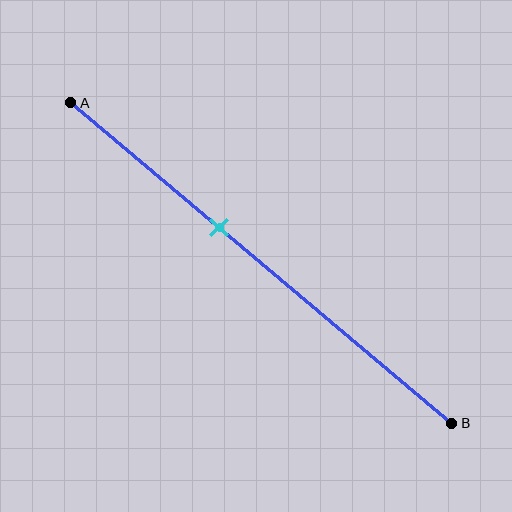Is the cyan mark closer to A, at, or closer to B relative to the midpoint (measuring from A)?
The cyan mark is closer to point A than the midpoint of segment AB.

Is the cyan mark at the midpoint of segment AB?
No, the mark is at about 40% from A, not at the 50% midpoint.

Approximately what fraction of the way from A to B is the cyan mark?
The cyan mark is approximately 40% of the way from A to B.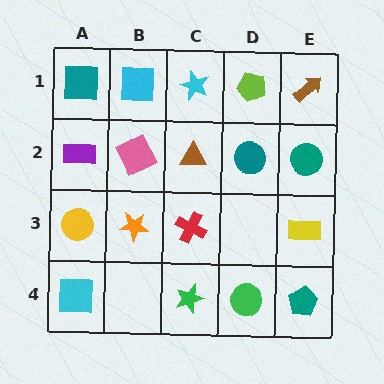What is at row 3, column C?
A red cross.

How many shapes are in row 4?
4 shapes.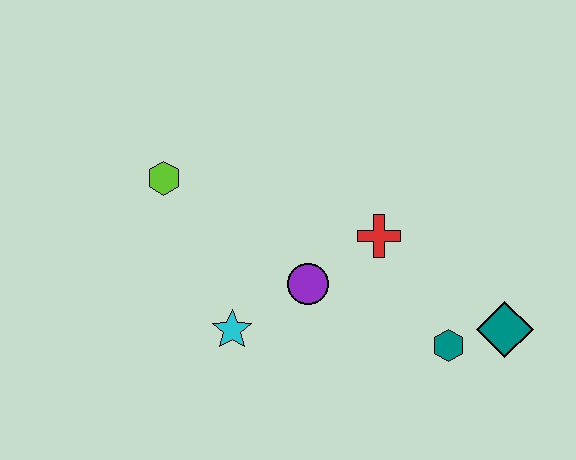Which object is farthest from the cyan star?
The teal diamond is farthest from the cyan star.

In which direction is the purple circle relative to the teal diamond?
The purple circle is to the left of the teal diamond.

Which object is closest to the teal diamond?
The teal hexagon is closest to the teal diamond.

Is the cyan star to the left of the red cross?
Yes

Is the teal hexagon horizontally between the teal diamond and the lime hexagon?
Yes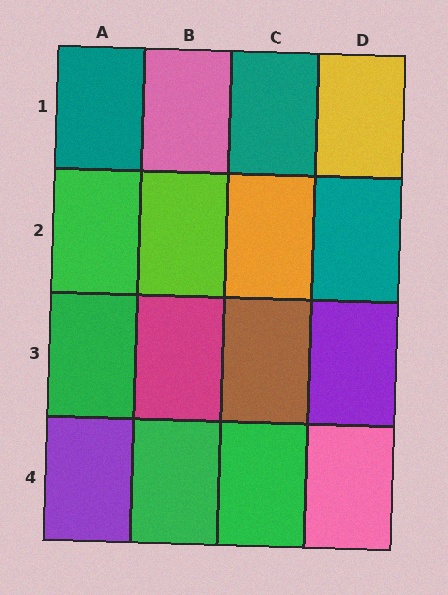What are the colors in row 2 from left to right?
Green, lime, orange, teal.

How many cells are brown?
1 cell is brown.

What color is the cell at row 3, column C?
Brown.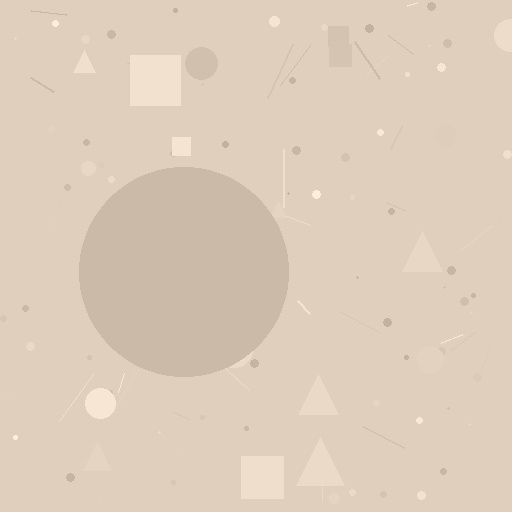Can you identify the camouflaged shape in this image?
The camouflaged shape is a circle.